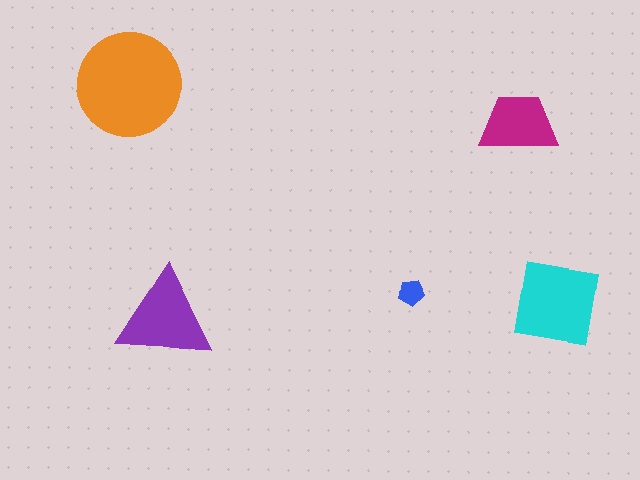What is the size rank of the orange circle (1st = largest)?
1st.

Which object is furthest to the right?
The cyan square is rightmost.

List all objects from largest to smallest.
The orange circle, the cyan square, the purple triangle, the magenta trapezoid, the blue pentagon.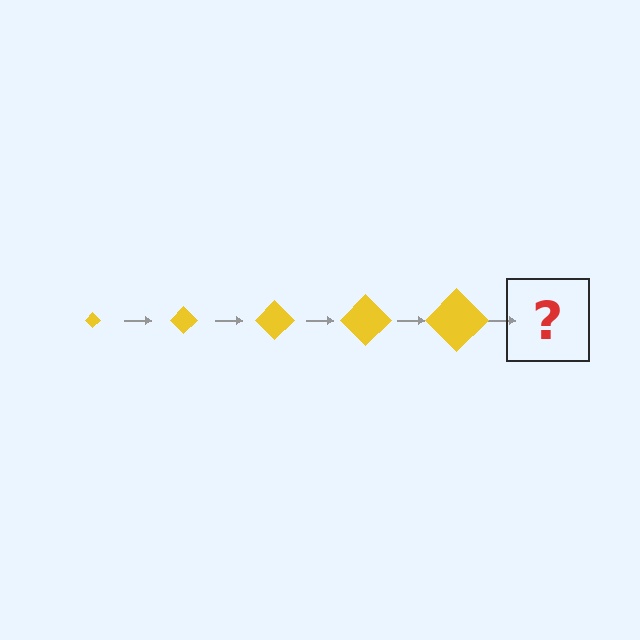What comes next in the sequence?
The next element should be a yellow diamond, larger than the previous one.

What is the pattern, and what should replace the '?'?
The pattern is that the diamond gets progressively larger each step. The '?' should be a yellow diamond, larger than the previous one.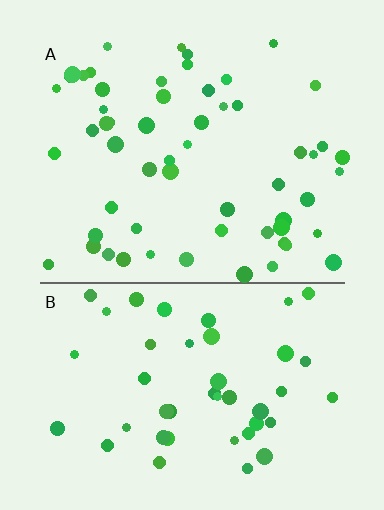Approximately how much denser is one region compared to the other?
Approximately 1.2× — region A over region B.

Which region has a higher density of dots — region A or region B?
A (the top).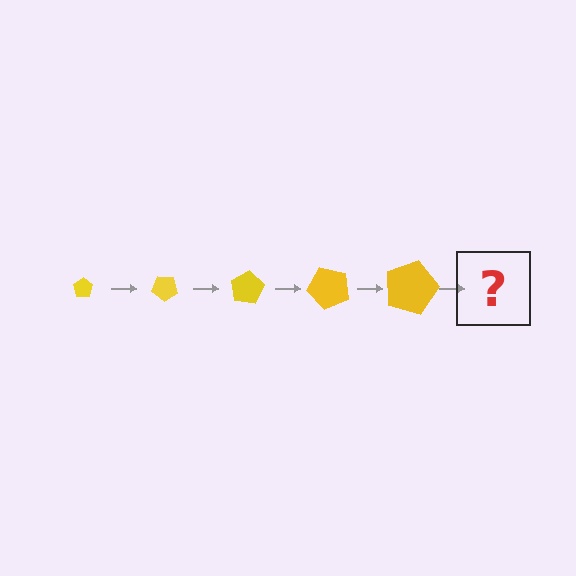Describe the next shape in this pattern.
It should be a pentagon, larger than the previous one and rotated 200 degrees from the start.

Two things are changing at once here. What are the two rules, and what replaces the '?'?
The two rules are that the pentagon grows larger each step and it rotates 40 degrees each step. The '?' should be a pentagon, larger than the previous one and rotated 200 degrees from the start.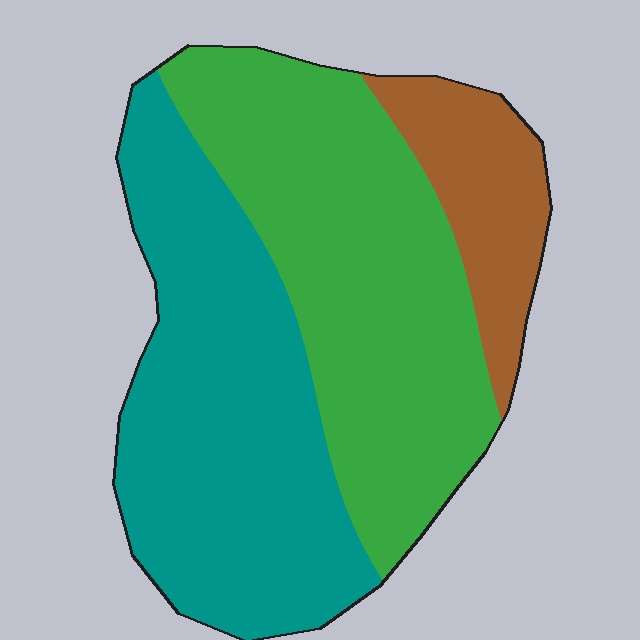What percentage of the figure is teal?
Teal takes up about two fifths (2/5) of the figure.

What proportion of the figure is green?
Green takes up about two fifths (2/5) of the figure.